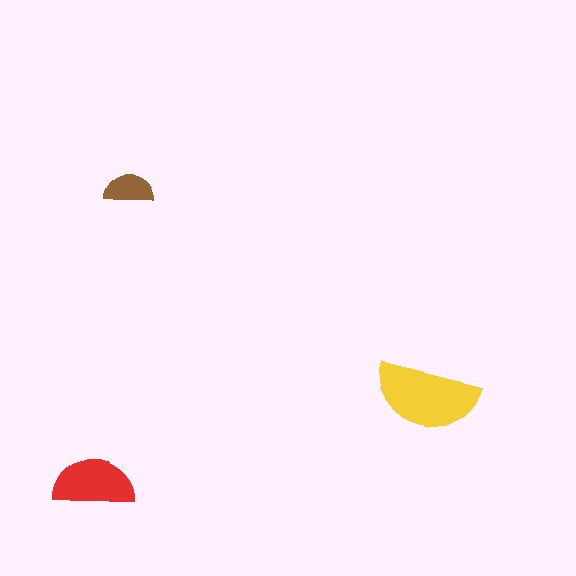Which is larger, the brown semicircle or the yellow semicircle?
The yellow one.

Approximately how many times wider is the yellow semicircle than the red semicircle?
About 1.5 times wider.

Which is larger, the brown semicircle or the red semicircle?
The red one.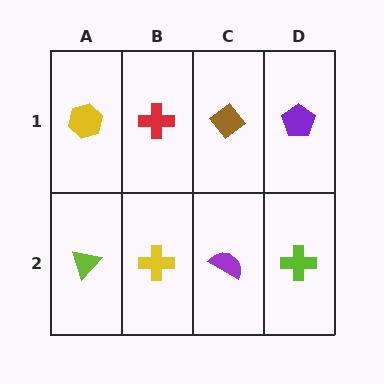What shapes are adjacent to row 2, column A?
A yellow hexagon (row 1, column A), a yellow cross (row 2, column B).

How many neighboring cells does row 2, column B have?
3.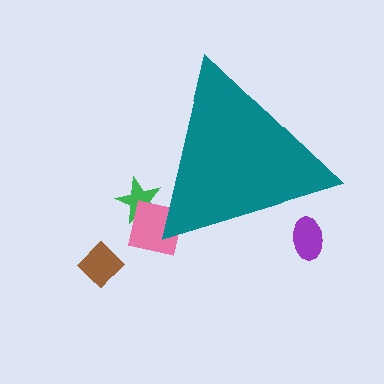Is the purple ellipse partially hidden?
Yes, the purple ellipse is partially hidden behind the teal triangle.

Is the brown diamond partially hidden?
No, the brown diamond is fully visible.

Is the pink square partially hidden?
Yes, the pink square is partially hidden behind the teal triangle.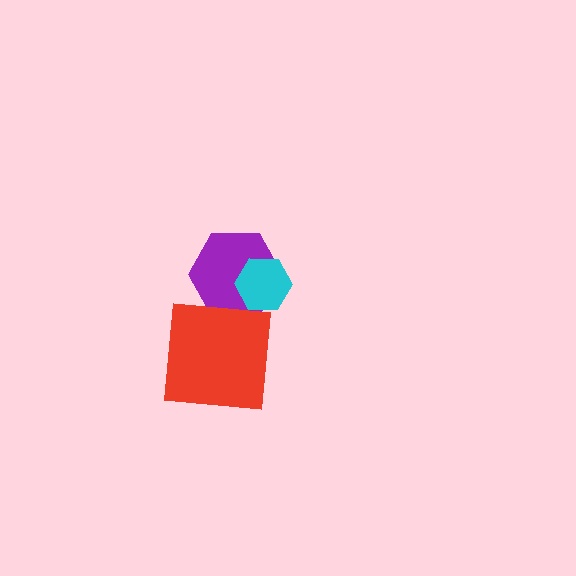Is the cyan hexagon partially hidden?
No, no other shape covers it.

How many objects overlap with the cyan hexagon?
1 object overlaps with the cyan hexagon.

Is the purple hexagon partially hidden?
Yes, it is partially covered by another shape.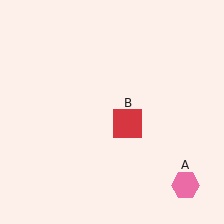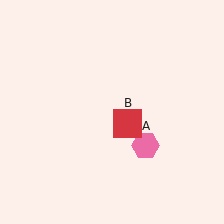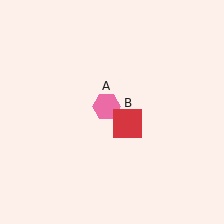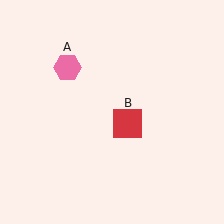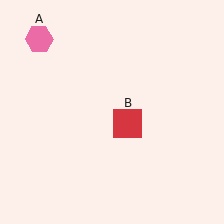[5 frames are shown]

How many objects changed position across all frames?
1 object changed position: pink hexagon (object A).